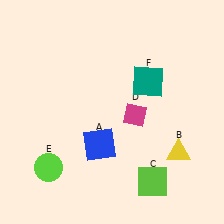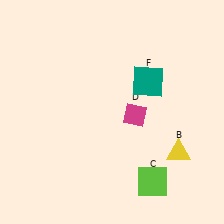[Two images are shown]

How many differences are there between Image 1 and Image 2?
There are 2 differences between the two images.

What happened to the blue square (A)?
The blue square (A) was removed in Image 2. It was in the bottom-left area of Image 1.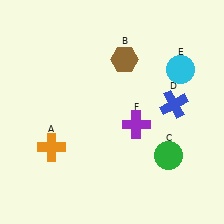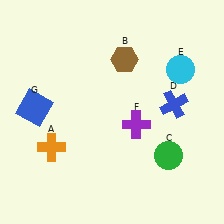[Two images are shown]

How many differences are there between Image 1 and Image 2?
There is 1 difference between the two images.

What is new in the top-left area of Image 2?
A blue square (G) was added in the top-left area of Image 2.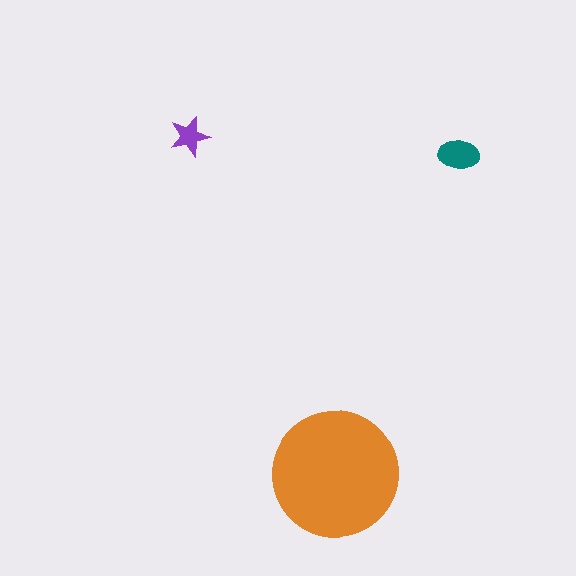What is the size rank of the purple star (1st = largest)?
3rd.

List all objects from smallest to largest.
The purple star, the teal ellipse, the orange circle.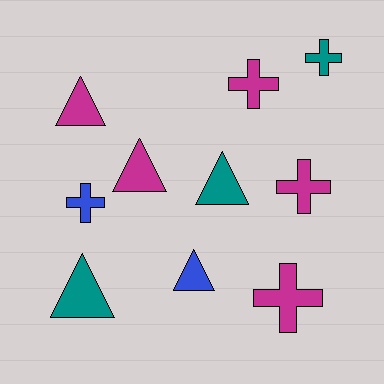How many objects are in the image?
There are 10 objects.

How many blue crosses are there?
There is 1 blue cross.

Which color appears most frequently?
Magenta, with 5 objects.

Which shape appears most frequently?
Triangle, with 5 objects.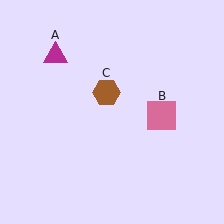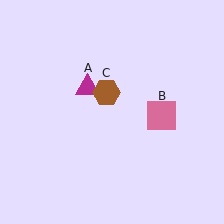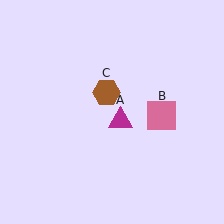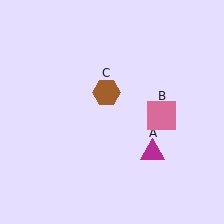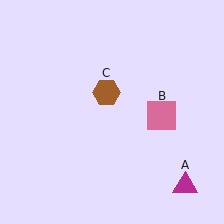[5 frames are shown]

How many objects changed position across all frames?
1 object changed position: magenta triangle (object A).